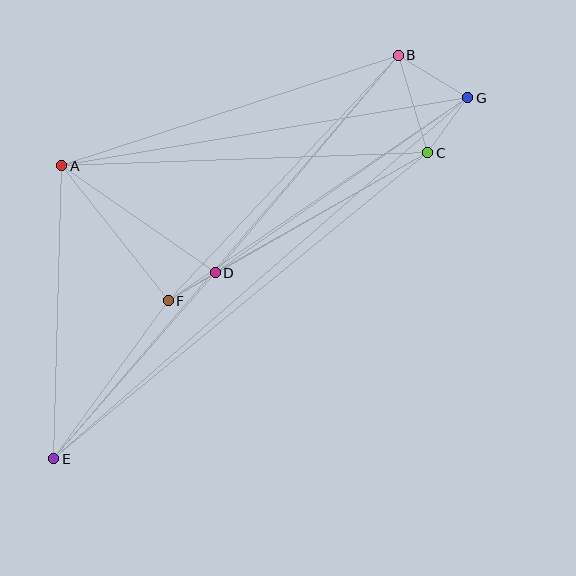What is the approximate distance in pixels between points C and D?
The distance between C and D is approximately 244 pixels.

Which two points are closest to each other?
Points D and F are closest to each other.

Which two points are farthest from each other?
Points E and G are farthest from each other.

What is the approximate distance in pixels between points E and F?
The distance between E and F is approximately 195 pixels.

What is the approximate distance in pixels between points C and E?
The distance between C and E is approximately 483 pixels.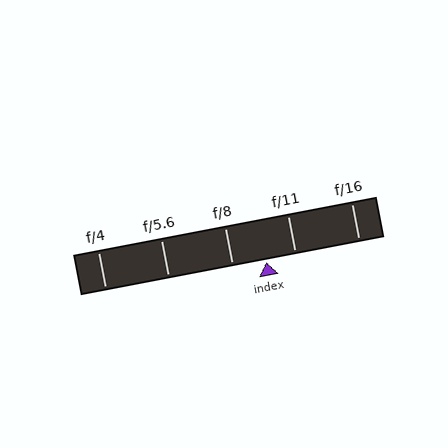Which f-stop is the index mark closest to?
The index mark is closest to f/11.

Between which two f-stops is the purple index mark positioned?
The index mark is between f/8 and f/11.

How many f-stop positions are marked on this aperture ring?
There are 5 f-stop positions marked.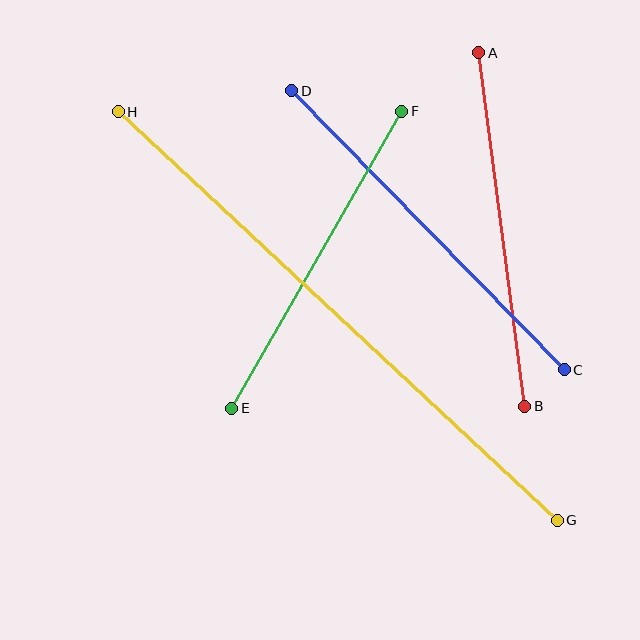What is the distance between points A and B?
The distance is approximately 357 pixels.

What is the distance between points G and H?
The distance is approximately 599 pixels.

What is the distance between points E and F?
The distance is approximately 342 pixels.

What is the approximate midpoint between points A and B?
The midpoint is at approximately (502, 230) pixels.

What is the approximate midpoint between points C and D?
The midpoint is at approximately (428, 230) pixels.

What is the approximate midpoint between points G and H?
The midpoint is at approximately (338, 316) pixels.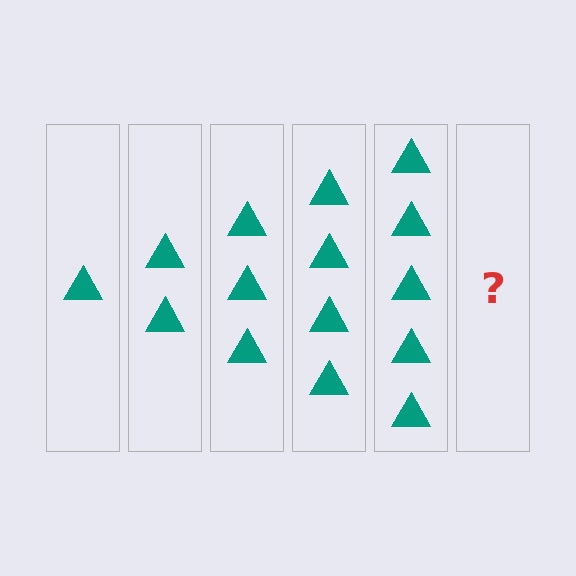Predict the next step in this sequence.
The next step is 6 triangles.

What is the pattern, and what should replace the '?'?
The pattern is that each step adds one more triangle. The '?' should be 6 triangles.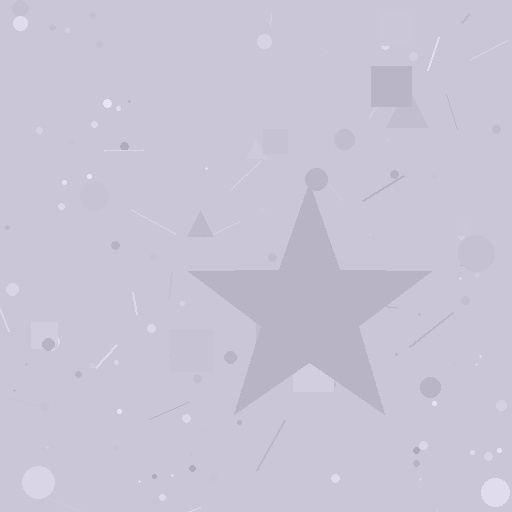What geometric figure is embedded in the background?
A star is embedded in the background.